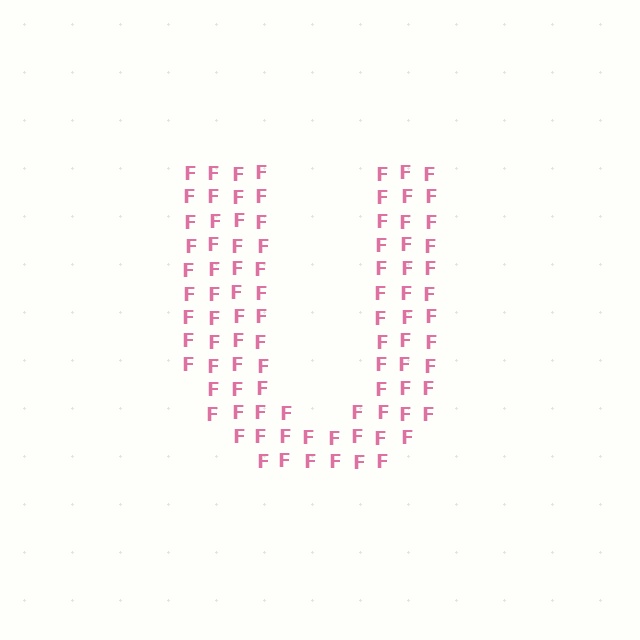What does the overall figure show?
The overall figure shows the letter U.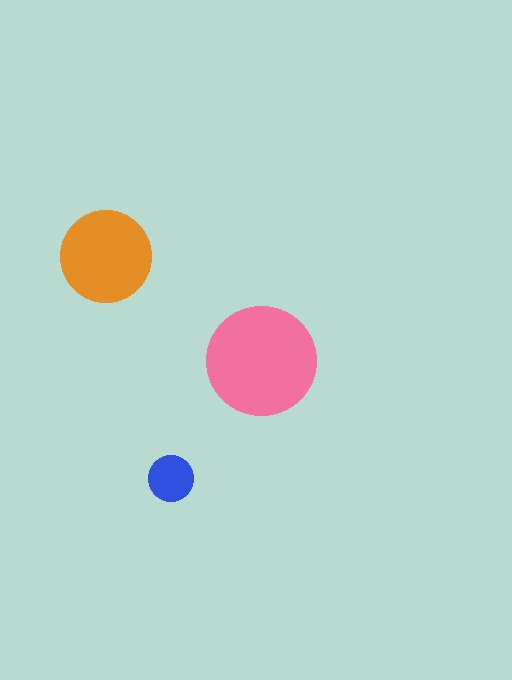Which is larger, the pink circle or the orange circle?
The pink one.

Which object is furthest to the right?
The pink circle is rightmost.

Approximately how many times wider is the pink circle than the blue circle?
About 2.5 times wider.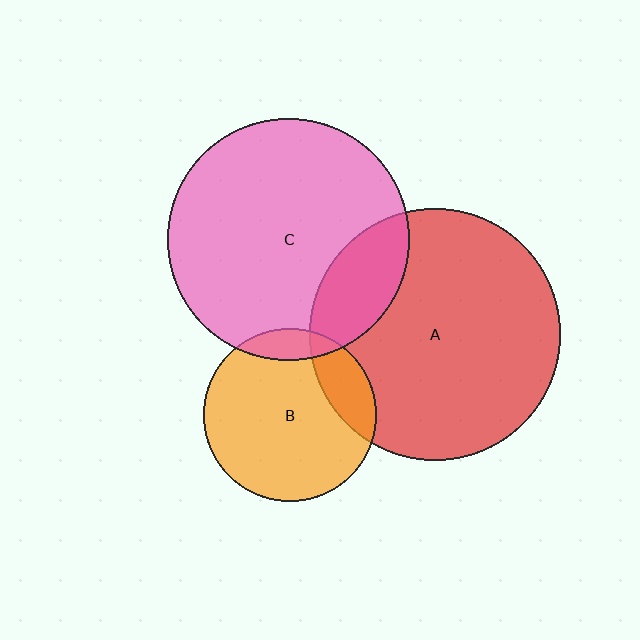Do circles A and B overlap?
Yes.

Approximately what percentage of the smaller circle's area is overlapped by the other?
Approximately 15%.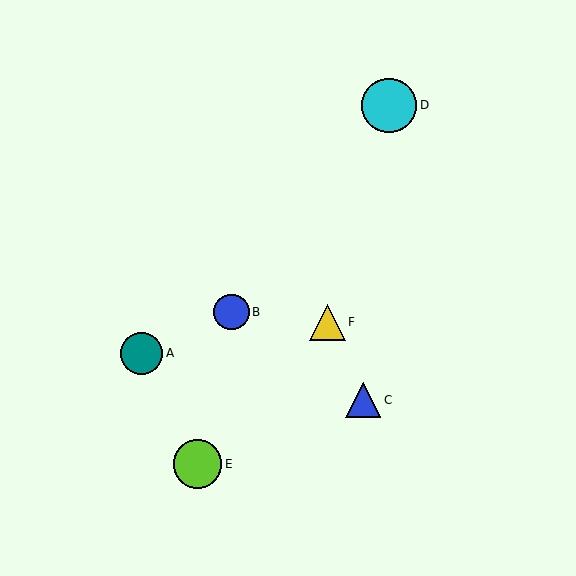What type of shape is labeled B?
Shape B is a blue circle.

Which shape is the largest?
The cyan circle (labeled D) is the largest.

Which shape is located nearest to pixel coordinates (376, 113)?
The cyan circle (labeled D) at (389, 105) is nearest to that location.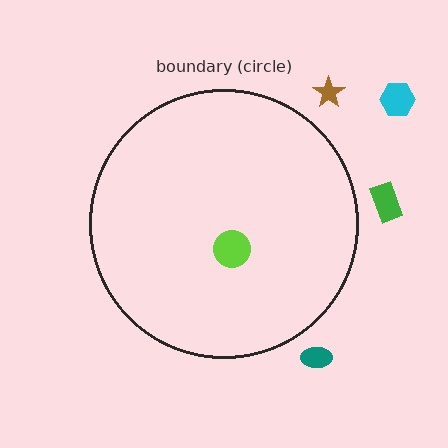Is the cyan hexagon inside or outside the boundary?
Outside.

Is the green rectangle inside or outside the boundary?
Outside.